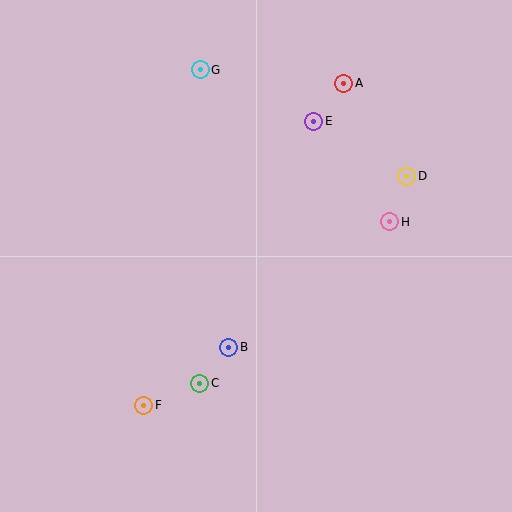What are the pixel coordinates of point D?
Point D is at (407, 176).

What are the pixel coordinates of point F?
Point F is at (144, 405).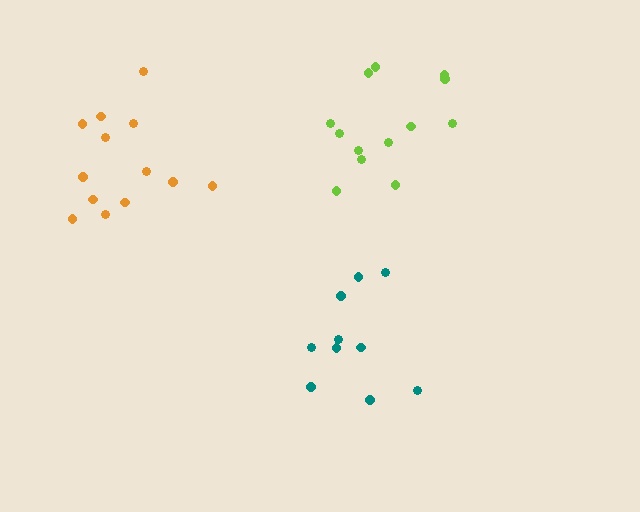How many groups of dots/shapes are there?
There are 3 groups.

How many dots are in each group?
Group 1: 13 dots, Group 2: 10 dots, Group 3: 13 dots (36 total).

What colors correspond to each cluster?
The clusters are colored: lime, teal, orange.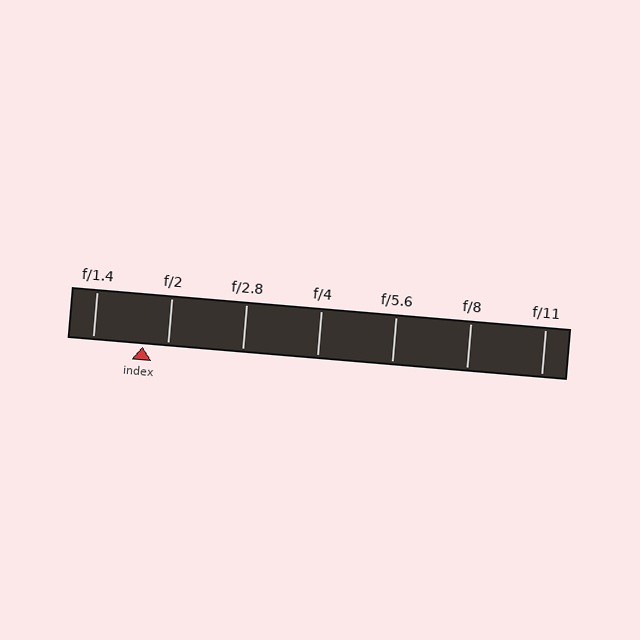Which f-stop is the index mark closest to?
The index mark is closest to f/2.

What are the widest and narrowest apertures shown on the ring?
The widest aperture shown is f/1.4 and the narrowest is f/11.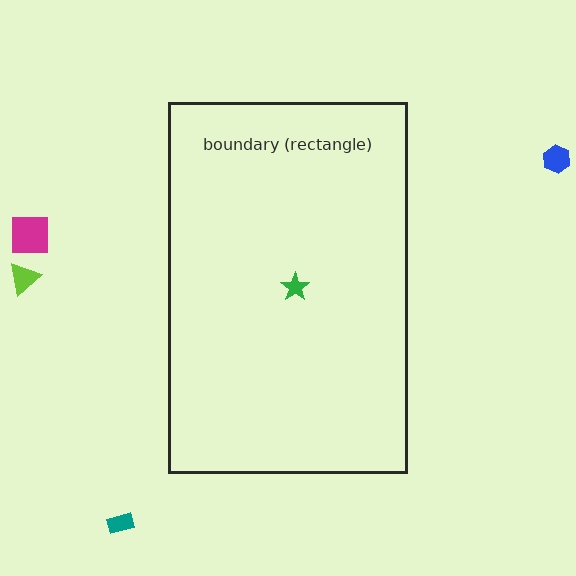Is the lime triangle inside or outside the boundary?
Outside.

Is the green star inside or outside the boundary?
Inside.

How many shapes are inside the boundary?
1 inside, 4 outside.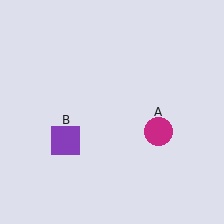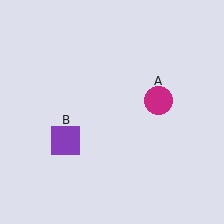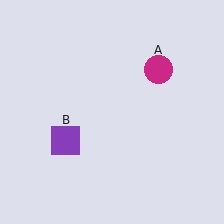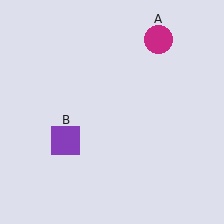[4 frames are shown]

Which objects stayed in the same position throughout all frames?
Purple square (object B) remained stationary.